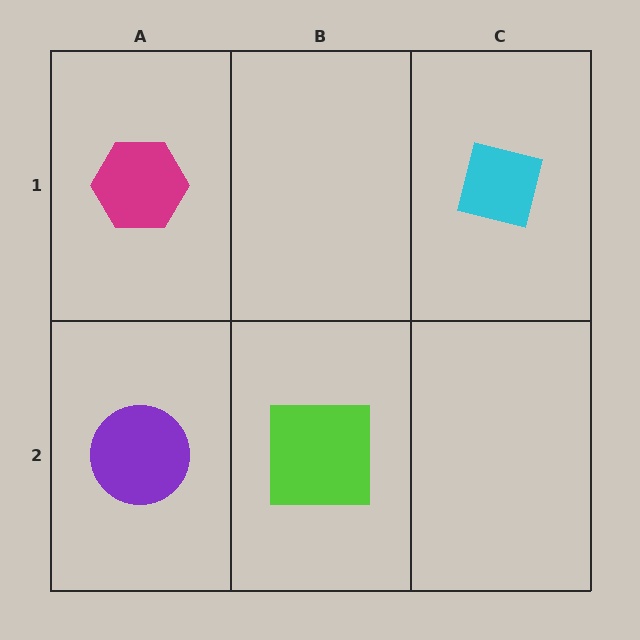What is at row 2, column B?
A lime square.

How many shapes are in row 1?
2 shapes.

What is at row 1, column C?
A cyan square.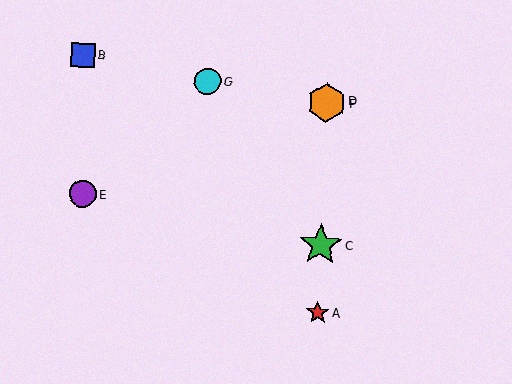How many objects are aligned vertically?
4 objects (A, C, D, F) are aligned vertically.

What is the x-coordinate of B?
Object B is at x≈83.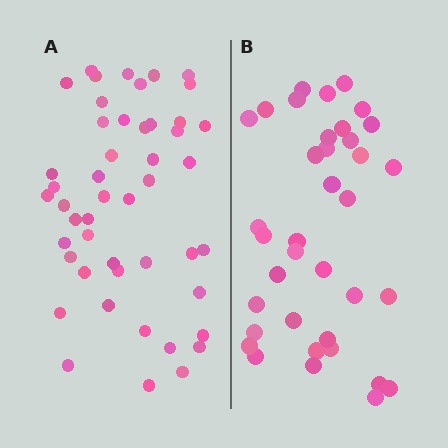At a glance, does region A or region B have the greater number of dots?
Region A (the left region) has more dots.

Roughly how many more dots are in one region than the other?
Region A has roughly 12 or so more dots than region B.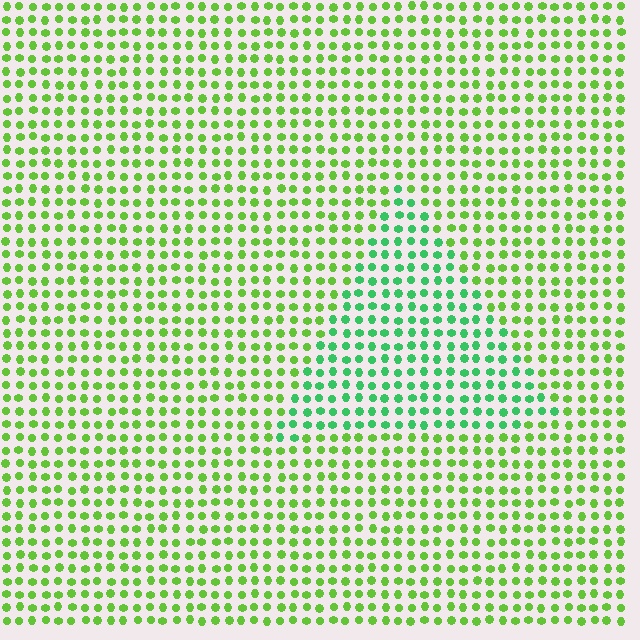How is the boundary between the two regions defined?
The boundary is defined purely by a slight shift in hue (about 37 degrees). Spacing, size, and orientation are identical on both sides.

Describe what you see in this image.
The image is filled with small lime elements in a uniform arrangement. A triangle-shaped region is visible where the elements are tinted to a slightly different hue, forming a subtle color boundary.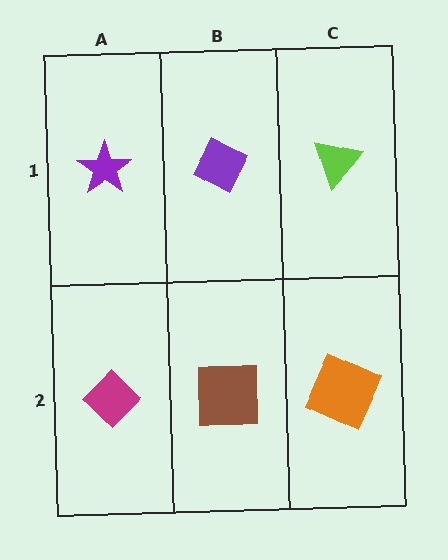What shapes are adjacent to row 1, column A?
A magenta diamond (row 2, column A), a purple diamond (row 1, column B).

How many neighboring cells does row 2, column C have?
2.